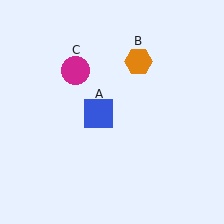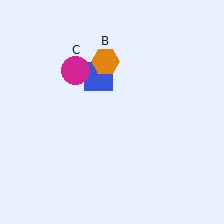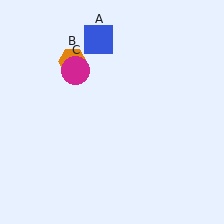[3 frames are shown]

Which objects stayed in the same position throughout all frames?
Magenta circle (object C) remained stationary.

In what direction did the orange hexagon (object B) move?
The orange hexagon (object B) moved left.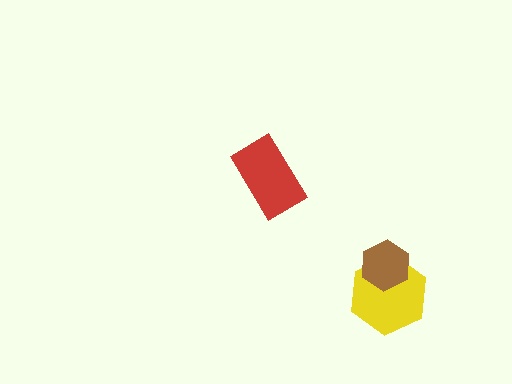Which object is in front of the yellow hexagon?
The brown hexagon is in front of the yellow hexagon.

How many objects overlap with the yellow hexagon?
1 object overlaps with the yellow hexagon.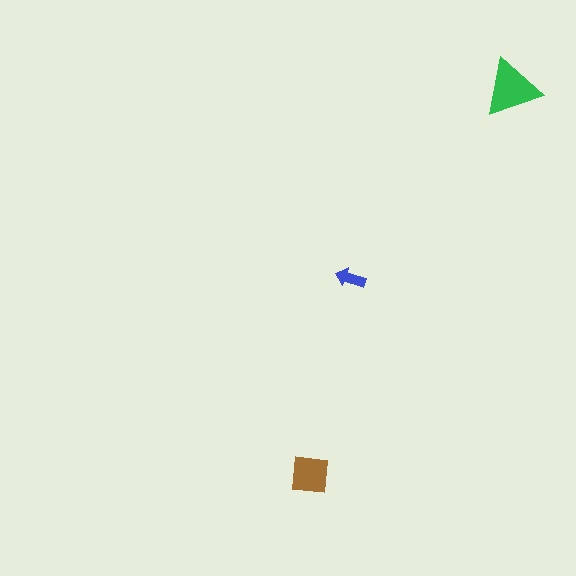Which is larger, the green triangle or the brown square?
The green triangle.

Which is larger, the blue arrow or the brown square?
The brown square.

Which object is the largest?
The green triangle.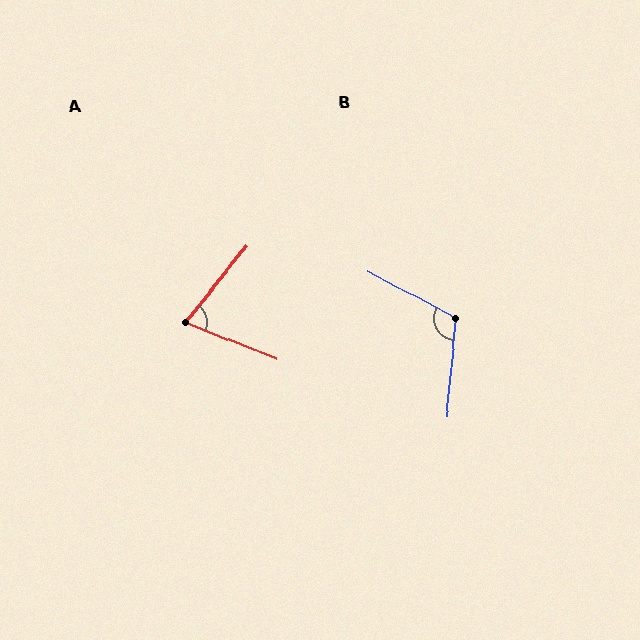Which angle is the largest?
B, at approximately 113 degrees.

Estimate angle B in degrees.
Approximately 113 degrees.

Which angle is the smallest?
A, at approximately 73 degrees.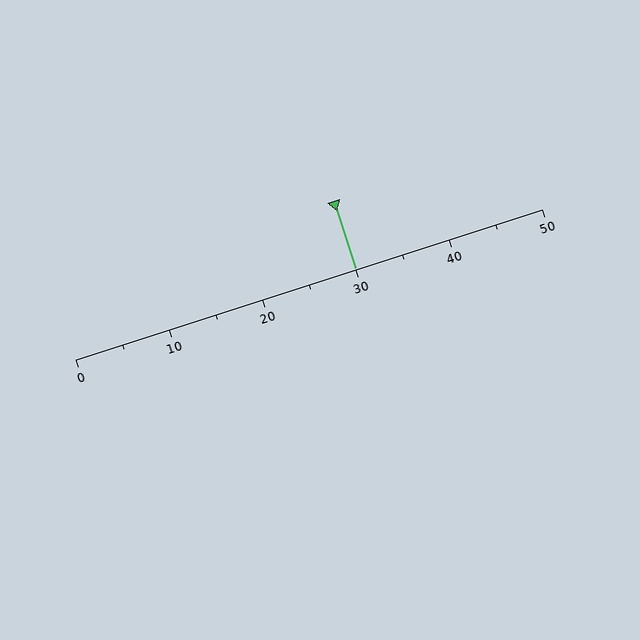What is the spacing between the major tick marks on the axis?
The major ticks are spaced 10 apart.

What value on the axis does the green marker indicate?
The marker indicates approximately 30.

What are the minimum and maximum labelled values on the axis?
The axis runs from 0 to 50.